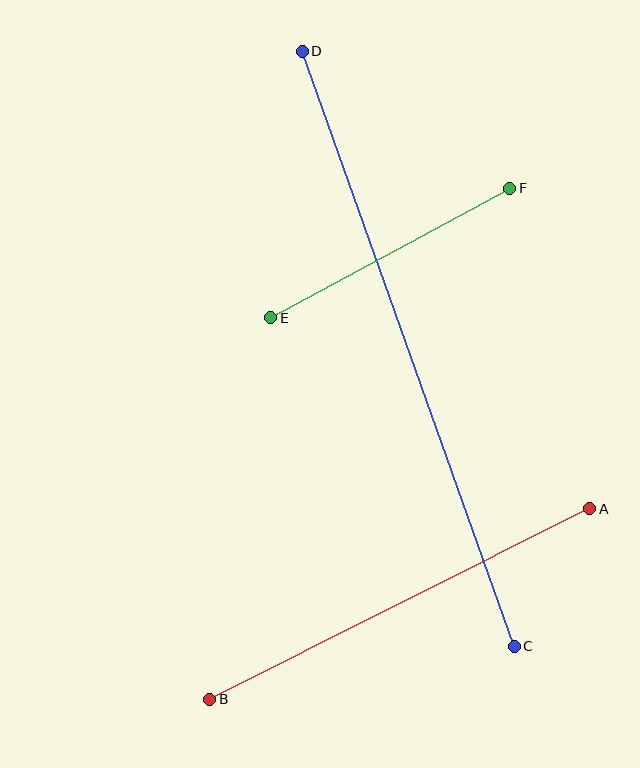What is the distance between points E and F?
The distance is approximately 272 pixels.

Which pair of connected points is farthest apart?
Points C and D are farthest apart.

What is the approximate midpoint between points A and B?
The midpoint is at approximately (400, 604) pixels.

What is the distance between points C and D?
The distance is approximately 632 pixels.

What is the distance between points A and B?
The distance is approximately 425 pixels.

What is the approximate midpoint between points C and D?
The midpoint is at approximately (408, 349) pixels.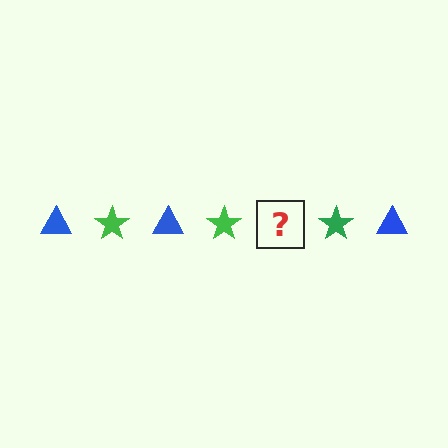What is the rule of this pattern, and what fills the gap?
The rule is that the pattern alternates between blue triangle and green star. The gap should be filled with a blue triangle.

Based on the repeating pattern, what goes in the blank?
The blank should be a blue triangle.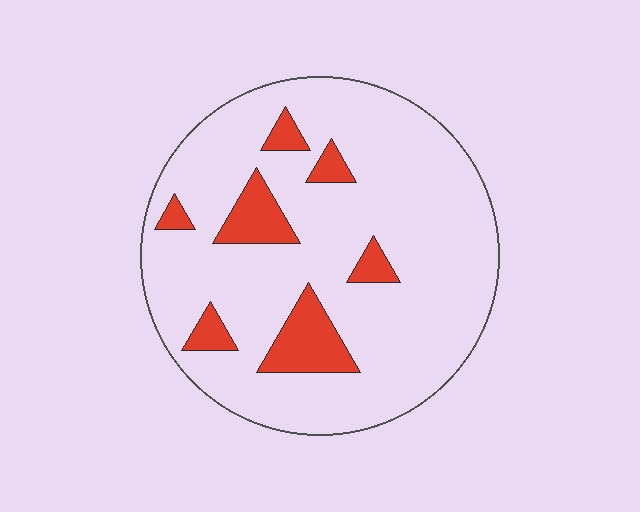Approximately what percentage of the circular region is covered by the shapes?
Approximately 15%.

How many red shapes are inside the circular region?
7.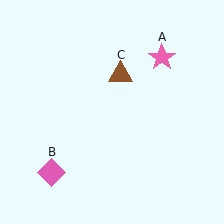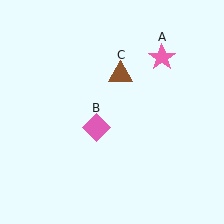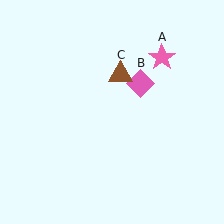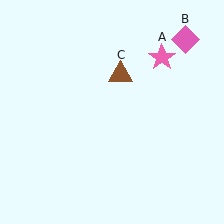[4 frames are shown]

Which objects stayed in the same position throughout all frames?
Pink star (object A) and brown triangle (object C) remained stationary.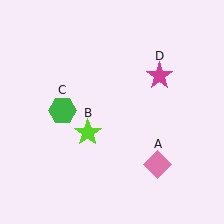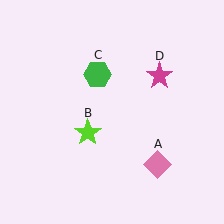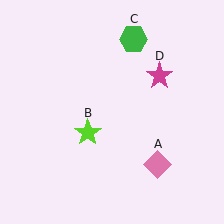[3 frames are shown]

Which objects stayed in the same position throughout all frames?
Pink diamond (object A) and lime star (object B) and magenta star (object D) remained stationary.